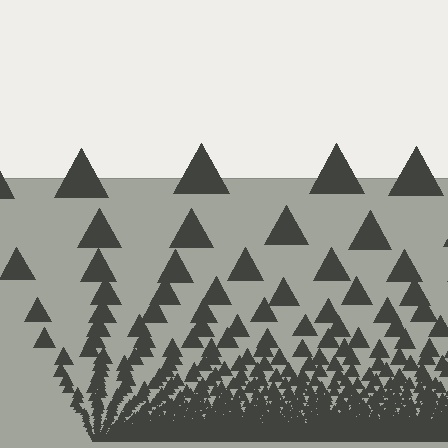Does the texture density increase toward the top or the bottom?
Density increases toward the bottom.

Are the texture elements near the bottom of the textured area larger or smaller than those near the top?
Smaller. The gradient is inverted — elements near the bottom are smaller and denser.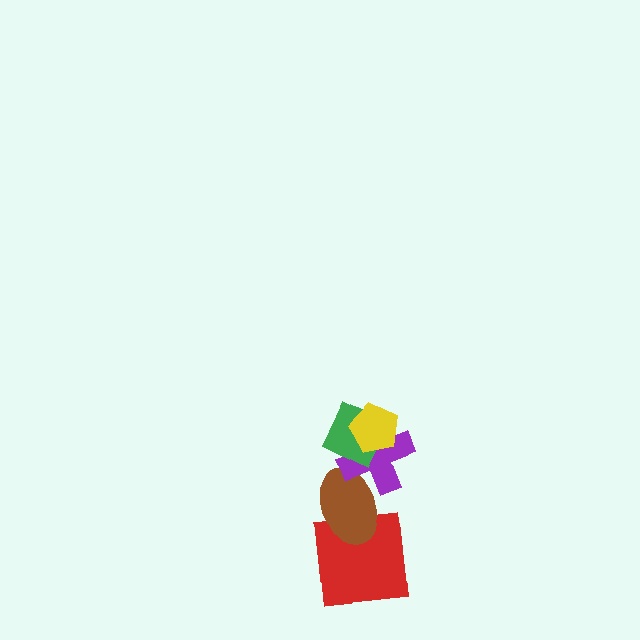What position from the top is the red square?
The red square is 5th from the top.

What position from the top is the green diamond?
The green diamond is 2nd from the top.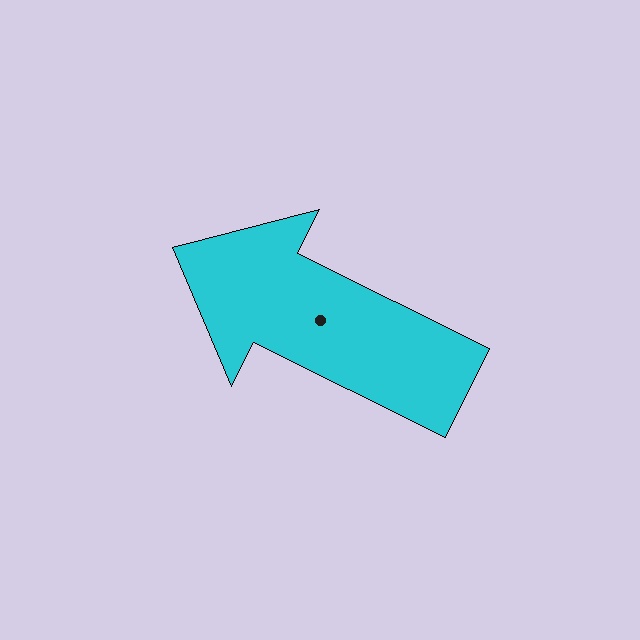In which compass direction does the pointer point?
Northwest.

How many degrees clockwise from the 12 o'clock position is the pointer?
Approximately 296 degrees.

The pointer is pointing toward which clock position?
Roughly 10 o'clock.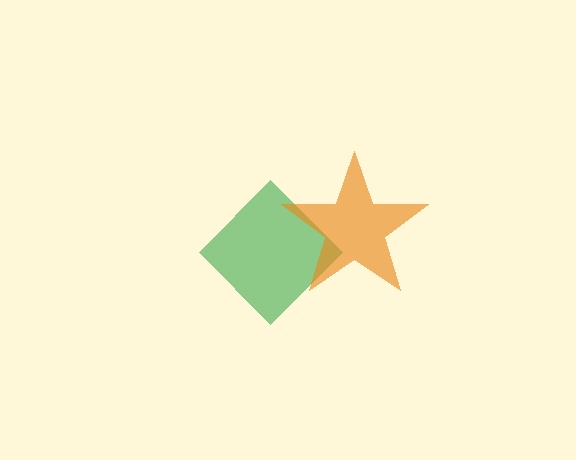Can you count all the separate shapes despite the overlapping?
Yes, there are 2 separate shapes.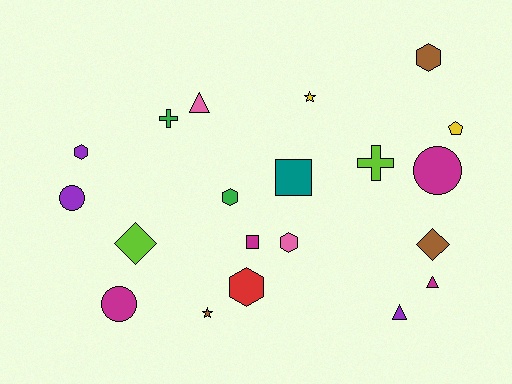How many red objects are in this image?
There is 1 red object.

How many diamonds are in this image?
There are 2 diamonds.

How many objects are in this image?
There are 20 objects.